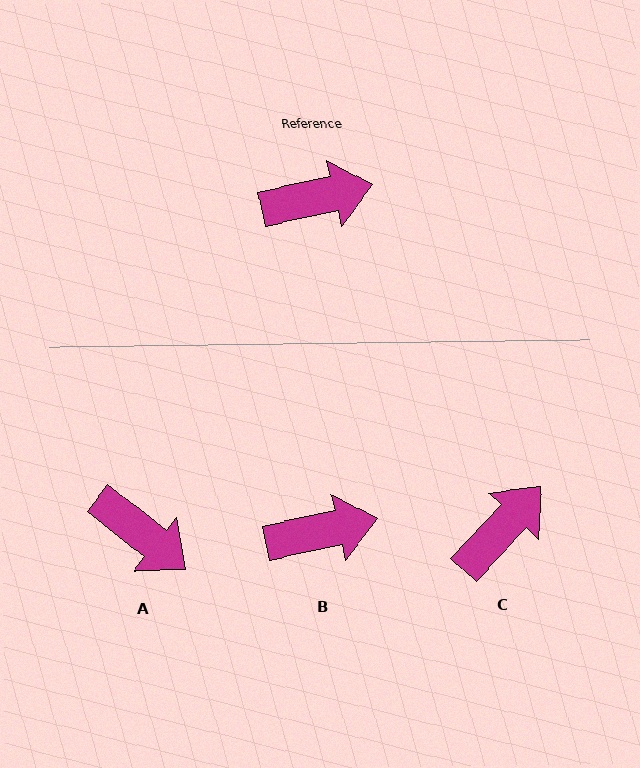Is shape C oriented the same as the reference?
No, it is off by about 35 degrees.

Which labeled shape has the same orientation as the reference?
B.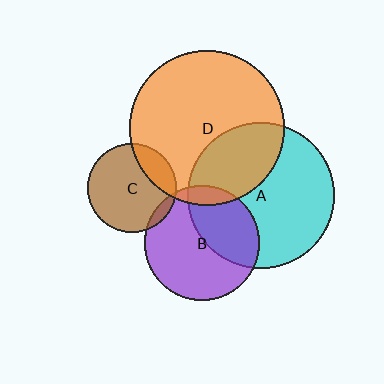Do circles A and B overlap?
Yes.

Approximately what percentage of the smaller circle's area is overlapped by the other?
Approximately 40%.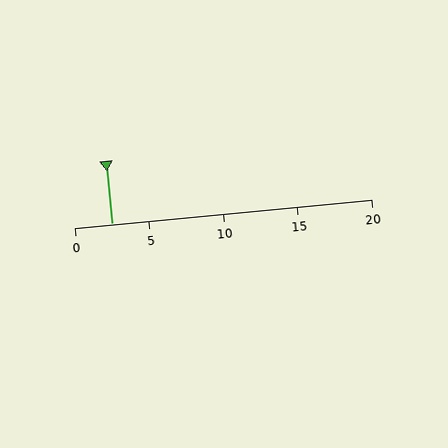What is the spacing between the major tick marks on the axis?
The major ticks are spaced 5 apart.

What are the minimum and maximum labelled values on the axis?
The axis runs from 0 to 20.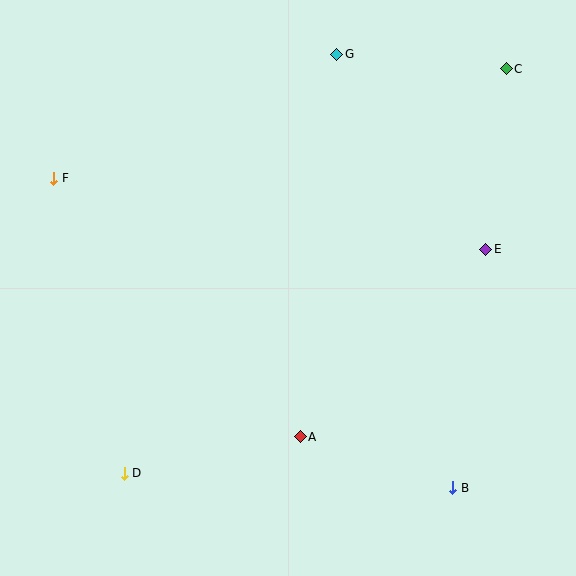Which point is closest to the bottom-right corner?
Point B is closest to the bottom-right corner.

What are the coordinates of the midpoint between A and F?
The midpoint between A and F is at (177, 307).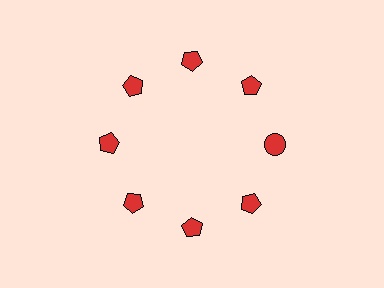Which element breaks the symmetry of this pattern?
The red circle at roughly the 3 o'clock position breaks the symmetry. All other shapes are red pentagons.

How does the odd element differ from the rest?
It has a different shape: circle instead of pentagon.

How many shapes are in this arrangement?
There are 8 shapes arranged in a ring pattern.